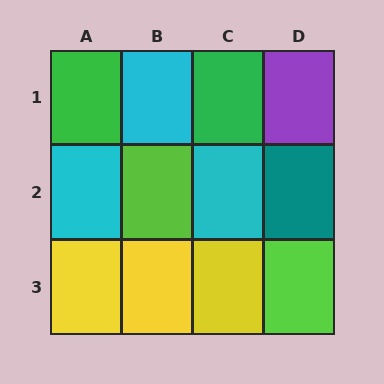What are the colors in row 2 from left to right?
Cyan, lime, cyan, teal.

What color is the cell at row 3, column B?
Yellow.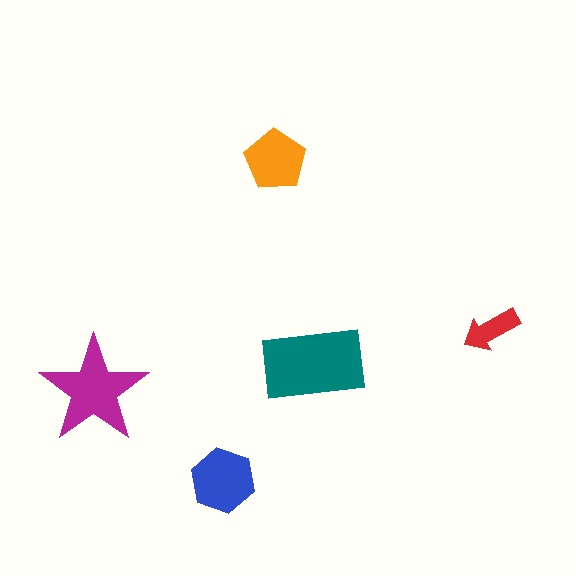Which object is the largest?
The teal rectangle.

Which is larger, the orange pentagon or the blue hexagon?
The blue hexagon.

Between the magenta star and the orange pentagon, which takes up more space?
The magenta star.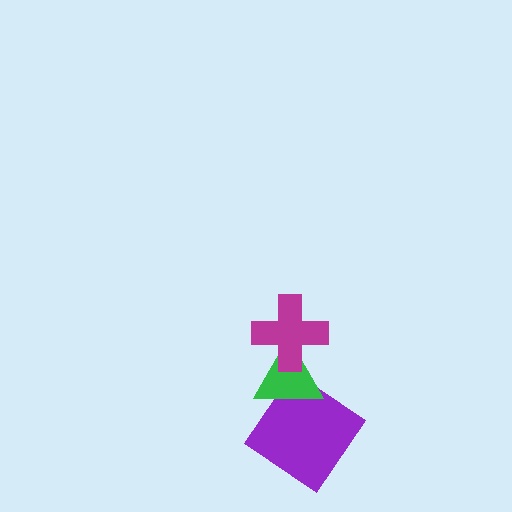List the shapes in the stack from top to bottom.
From top to bottom: the magenta cross, the green triangle, the purple diamond.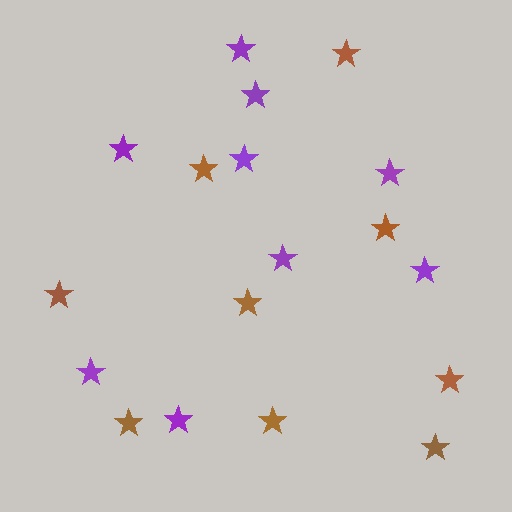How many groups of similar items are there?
There are 2 groups: one group of purple stars (9) and one group of brown stars (9).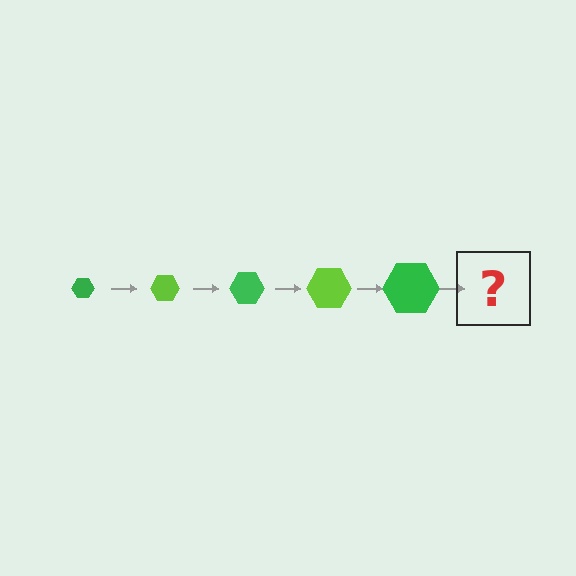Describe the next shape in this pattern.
It should be a lime hexagon, larger than the previous one.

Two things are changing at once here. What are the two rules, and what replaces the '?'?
The two rules are that the hexagon grows larger each step and the color cycles through green and lime. The '?' should be a lime hexagon, larger than the previous one.